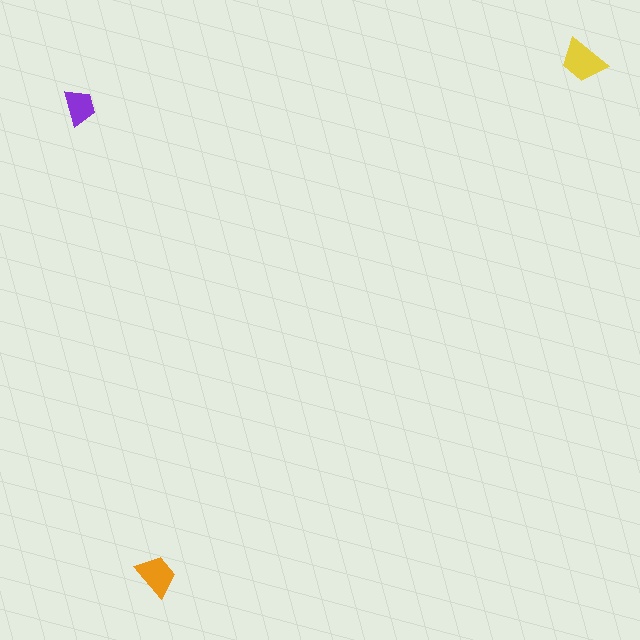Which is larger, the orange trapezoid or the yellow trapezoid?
The yellow one.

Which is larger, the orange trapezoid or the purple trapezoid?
The orange one.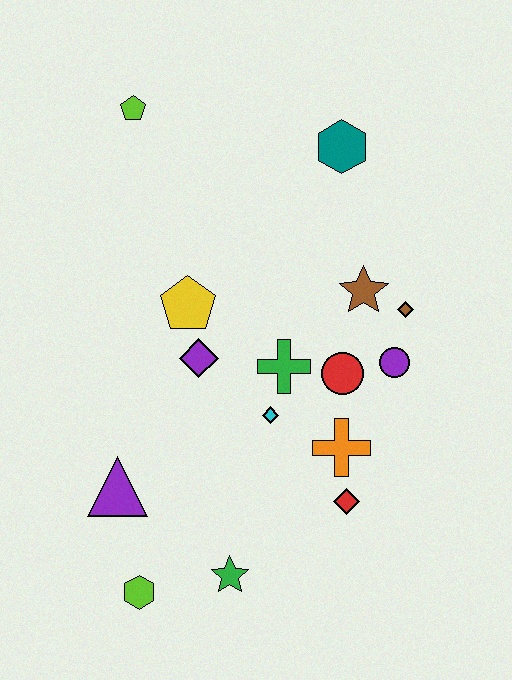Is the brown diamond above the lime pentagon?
No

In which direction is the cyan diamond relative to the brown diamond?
The cyan diamond is to the left of the brown diamond.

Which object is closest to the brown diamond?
The brown star is closest to the brown diamond.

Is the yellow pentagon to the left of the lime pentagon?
No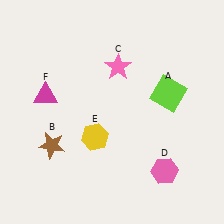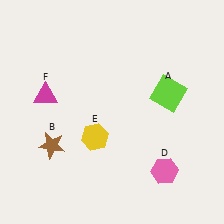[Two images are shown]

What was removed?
The pink star (C) was removed in Image 2.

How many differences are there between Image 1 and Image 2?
There is 1 difference between the two images.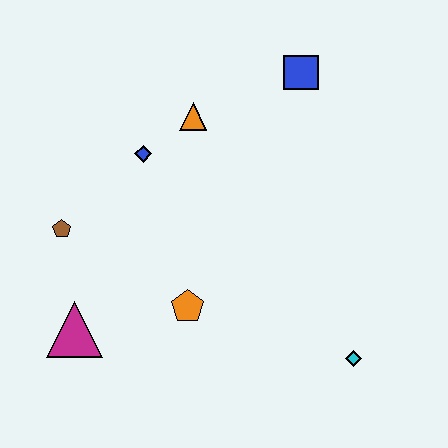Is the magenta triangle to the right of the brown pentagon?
Yes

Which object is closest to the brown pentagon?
The magenta triangle is closest to the brown pentagon.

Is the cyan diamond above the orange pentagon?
No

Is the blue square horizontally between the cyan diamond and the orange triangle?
Yes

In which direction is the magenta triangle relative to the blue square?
The magenta triangle is below the blue square.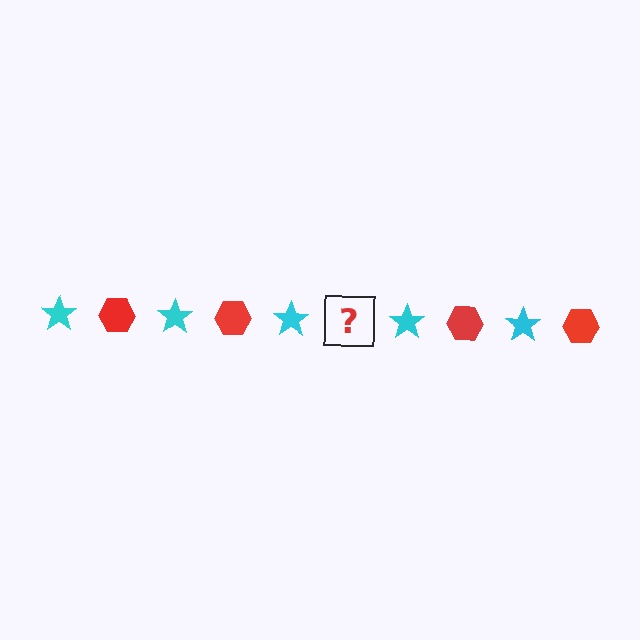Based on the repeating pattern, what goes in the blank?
The blank should be a red hexagon.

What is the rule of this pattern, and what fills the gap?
The rule is that the pattern alternates between cyan star and red hexagon. The gap should be filled with a red hexagon.